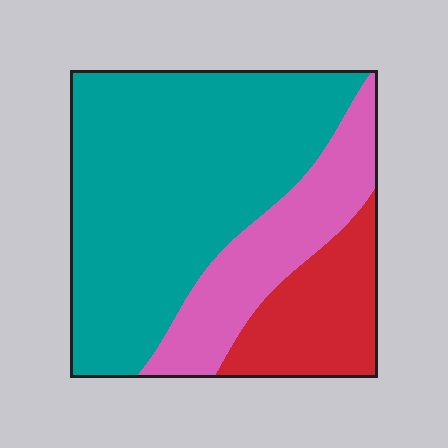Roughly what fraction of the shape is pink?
Pink covers roughly 20% of the shape.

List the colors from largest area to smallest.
From largest to smallest: teal, pink, red.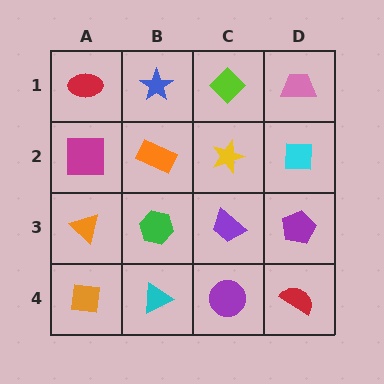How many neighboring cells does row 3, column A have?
3.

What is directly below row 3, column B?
A cyan triangle.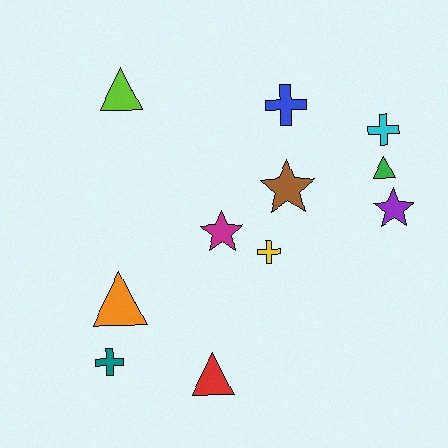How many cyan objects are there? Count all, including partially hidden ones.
There is 1 cyan object.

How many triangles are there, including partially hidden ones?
There are 4 triangles.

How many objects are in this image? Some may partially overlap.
There are 11 objects.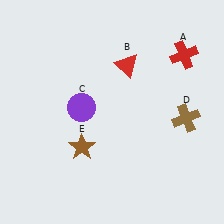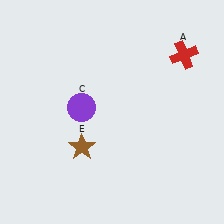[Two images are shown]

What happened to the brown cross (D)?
The brown cross (D) was removed in Image 2. It was in the bottom-right area of Image 1.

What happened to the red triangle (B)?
The red triangle (B) was removed in Image 2. It was in the top-right area of Image 1.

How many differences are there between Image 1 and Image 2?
There are 2 differences between the two images.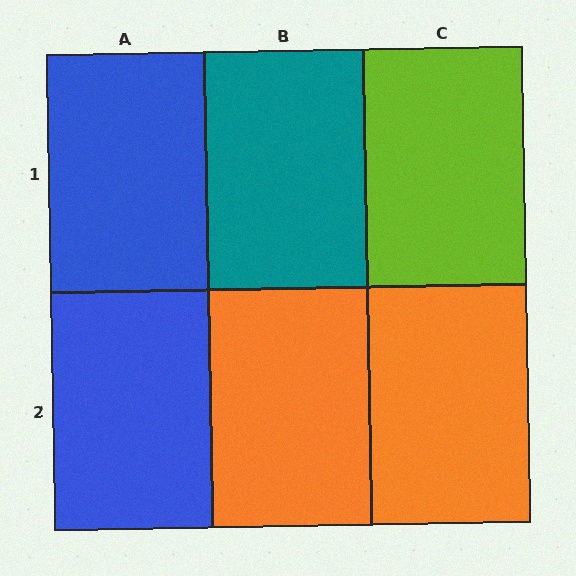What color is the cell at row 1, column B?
Teal.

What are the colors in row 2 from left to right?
Blue, orange, orange.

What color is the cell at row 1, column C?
Lime.